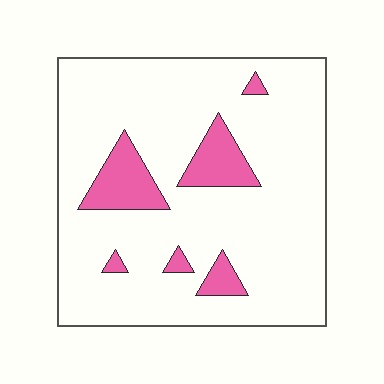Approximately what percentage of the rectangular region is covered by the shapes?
Approximately 15%.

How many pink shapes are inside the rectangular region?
6.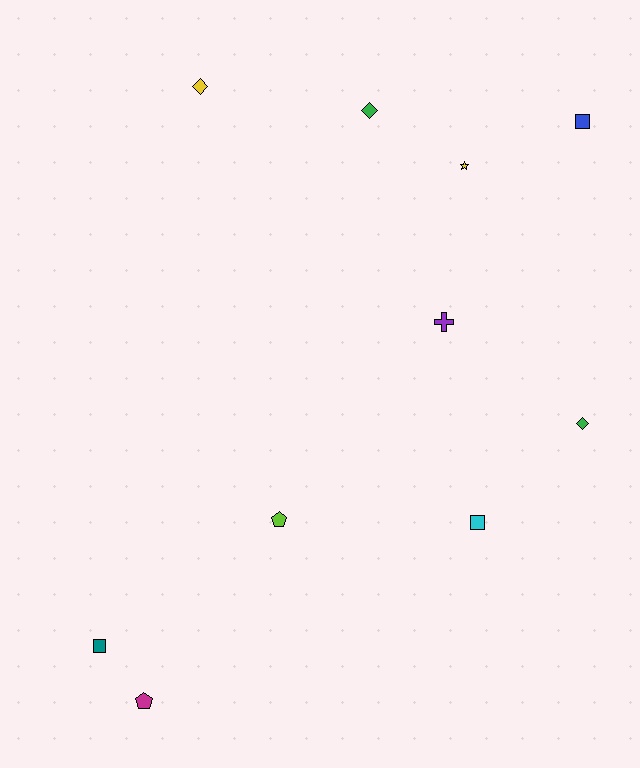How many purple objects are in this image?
There is 1 purple object.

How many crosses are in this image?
There is 1 cross.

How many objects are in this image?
There are 10 objects.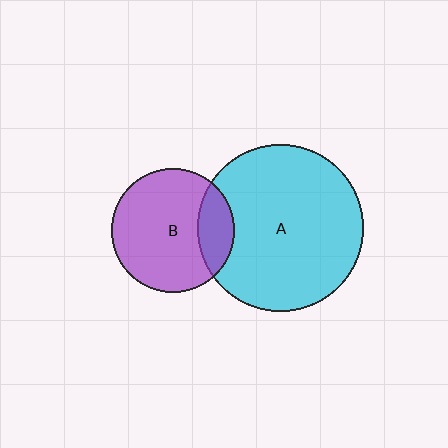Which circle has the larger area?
Circle A (cyan).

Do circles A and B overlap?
Yes.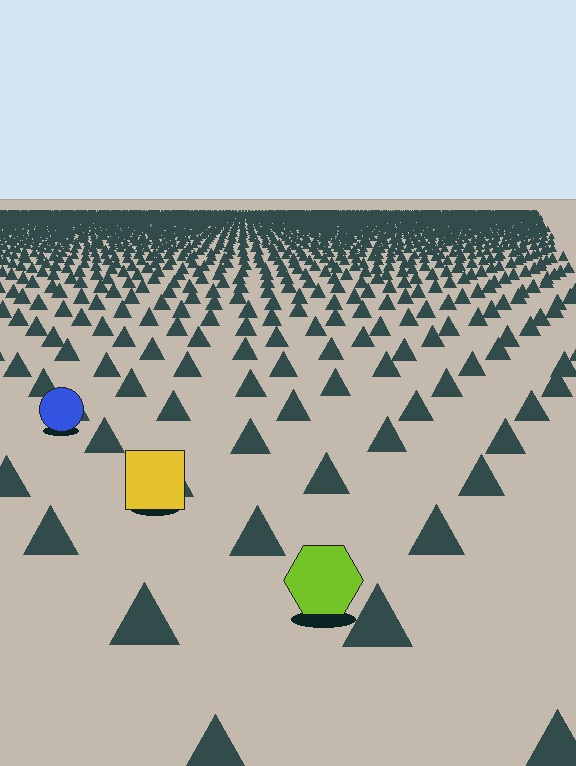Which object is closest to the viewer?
The lime hexagon is closest. The texture marks near it are larger and more spread out.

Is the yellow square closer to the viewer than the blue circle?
Yes. The yellow square is closer — you can tell from the texture gradient: the ground texture is coarser near it.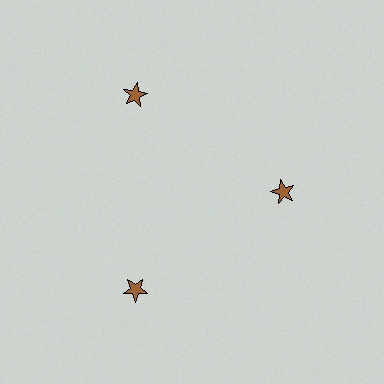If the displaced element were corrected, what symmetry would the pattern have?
It would have 3-fold rotational symmetry — the pattern would map onto itself every 120 degrees.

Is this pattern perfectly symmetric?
No. The 3 brown stars are arranged in a ring, but one element near the 3 o'clock position is pulled inward toward the center, breaking the 3-fold rotational symmetry.